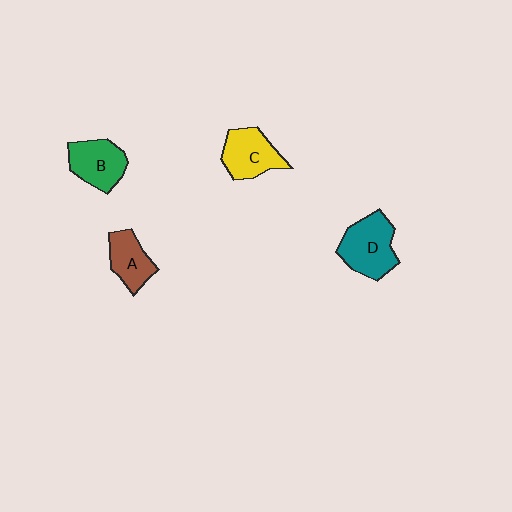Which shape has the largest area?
Shape D (teal).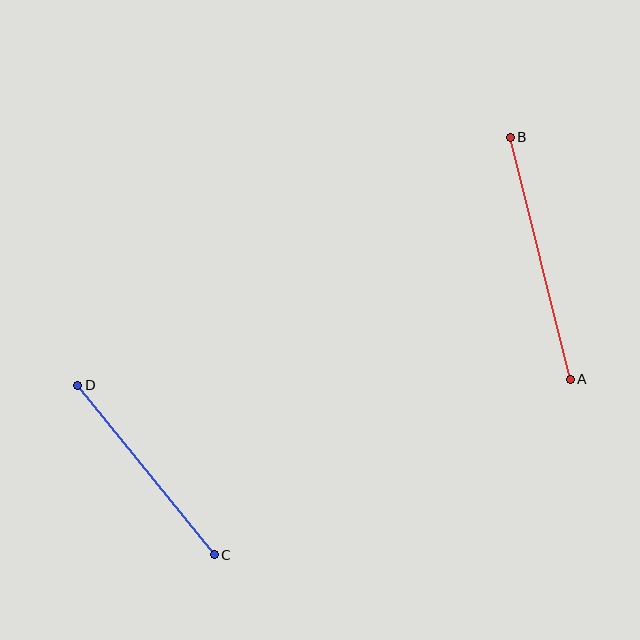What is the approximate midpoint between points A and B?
The midpoint is at approximately (540, 258) pixels.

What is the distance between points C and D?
The distance is approximately 218 pixels.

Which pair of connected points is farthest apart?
Points A and B are farthest apart.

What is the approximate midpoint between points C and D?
The midpoint is at approximately (146, 470) pixels.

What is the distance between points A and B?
The distance is approximately 249 pixels.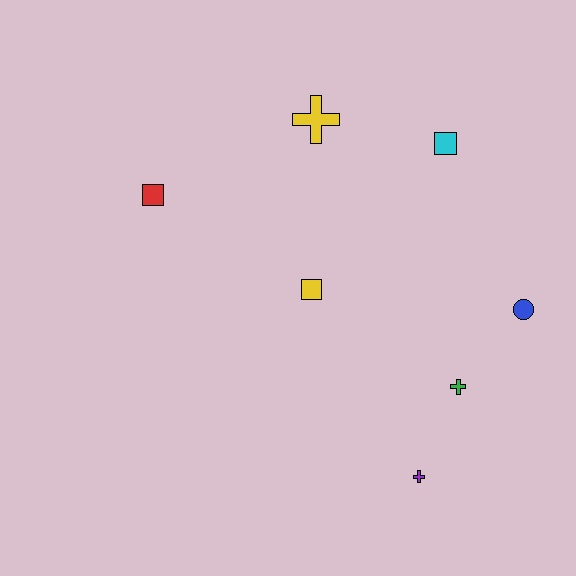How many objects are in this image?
There are 7 objects.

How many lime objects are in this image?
There are no lime objects.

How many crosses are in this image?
There are 3 crosses.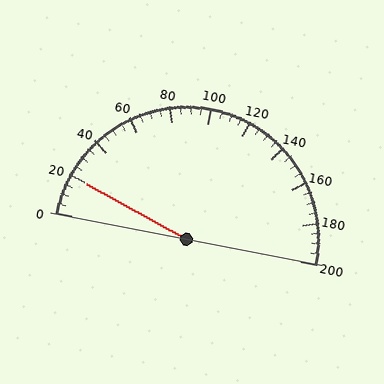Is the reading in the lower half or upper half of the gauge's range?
The reading is in the lower half of the range (0 to 200).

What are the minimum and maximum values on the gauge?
The gauge ranges from 0 to 200.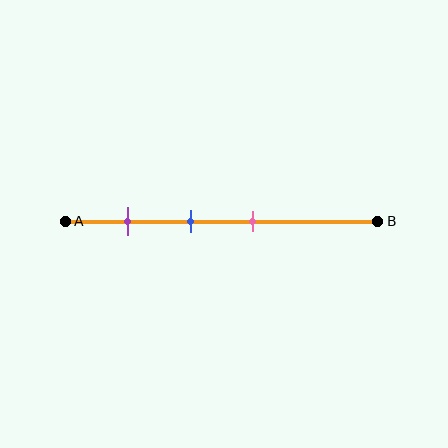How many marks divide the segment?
There are 3 marks dividing the segment.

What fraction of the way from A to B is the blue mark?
The blue mark is approximately 40% (0.4) of the way from A to B.